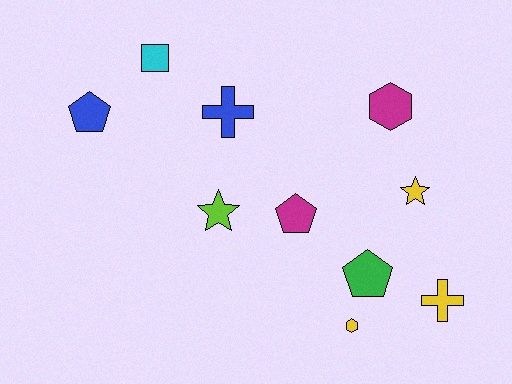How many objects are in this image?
There are 10 objects.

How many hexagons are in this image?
There are 2 hexagons.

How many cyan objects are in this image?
There is 1 cyan object.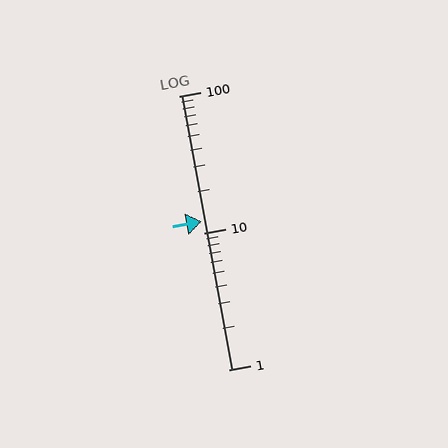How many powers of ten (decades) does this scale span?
The scale spans 2 decades, from 1 to 100.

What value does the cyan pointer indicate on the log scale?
The pointer indicates approximately 12.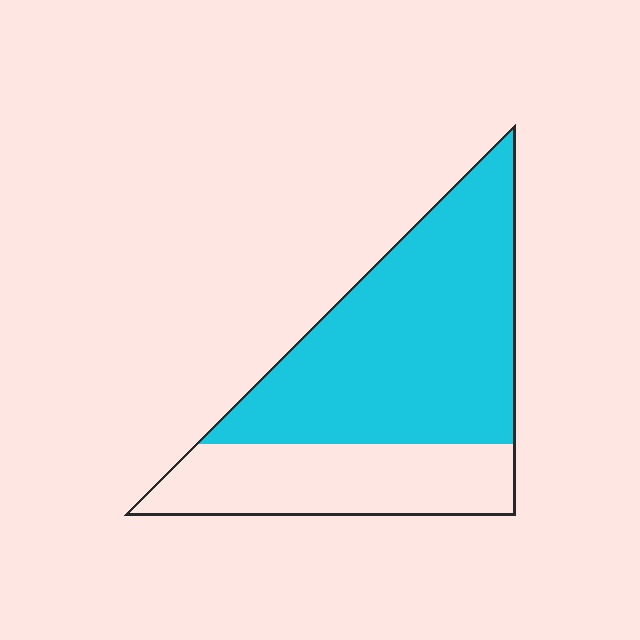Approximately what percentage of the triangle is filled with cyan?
Approximately 65%.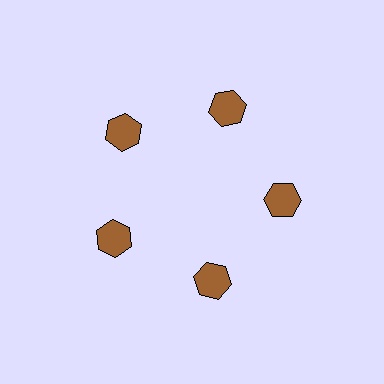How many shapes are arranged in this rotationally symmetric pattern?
There are 5 shapes, arranged in 5 groups of 1.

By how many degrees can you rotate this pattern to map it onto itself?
The pattern maps onto itself every 72 degrees of rotation.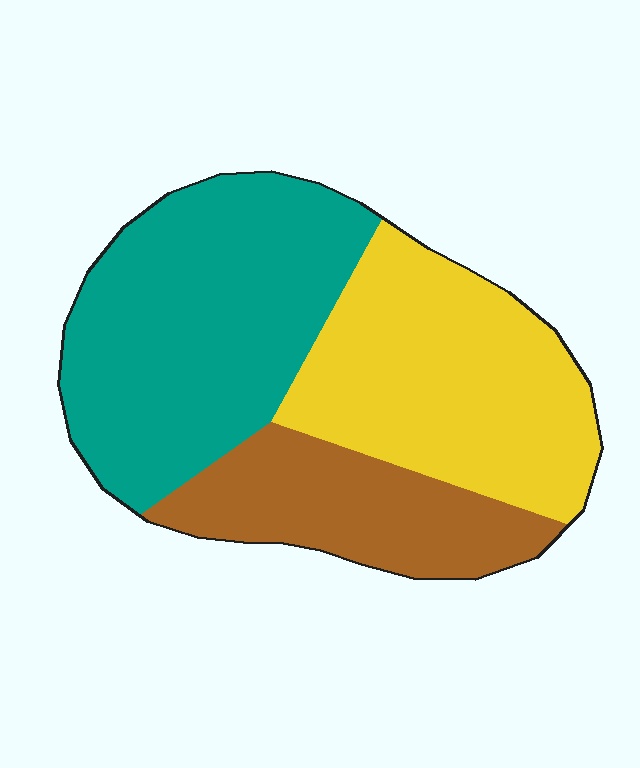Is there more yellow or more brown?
Yellow.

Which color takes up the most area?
Teal, at roughly 45%.